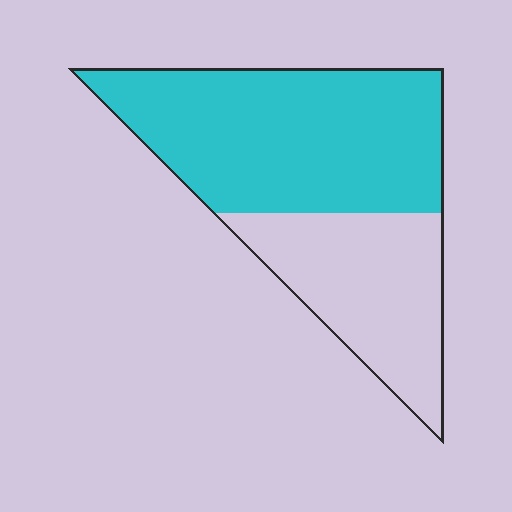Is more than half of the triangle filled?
Yes.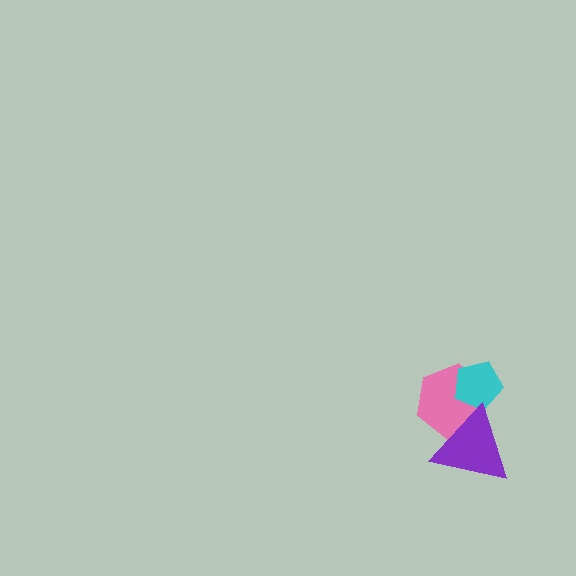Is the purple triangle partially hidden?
No, no other shape covers it.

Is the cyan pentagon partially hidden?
Yes, it is partially covered by another shape.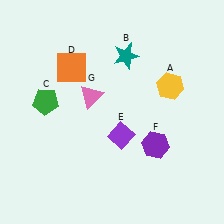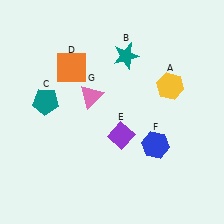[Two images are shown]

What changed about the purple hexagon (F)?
In Image 1, F is purple. In Image 2, it changed to blue.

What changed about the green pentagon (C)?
In Image 1, C is green. In Image 2, it changed to teal.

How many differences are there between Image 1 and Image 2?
There are 2 differences between the two images.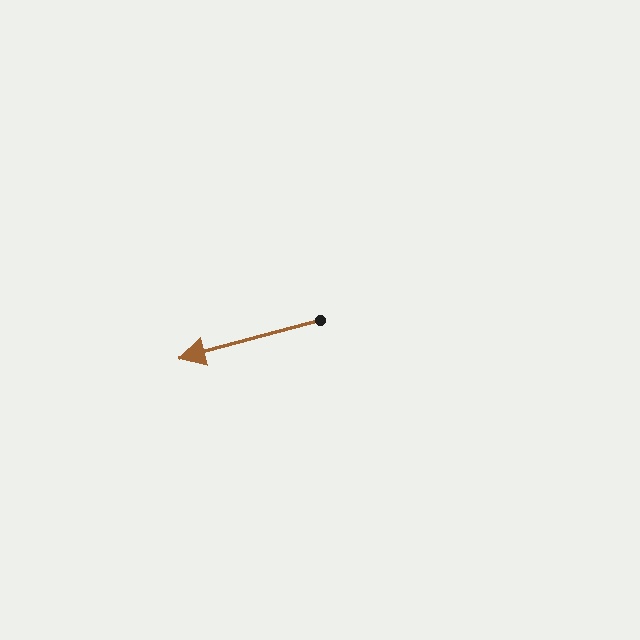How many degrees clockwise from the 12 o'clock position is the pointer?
Approximately 255 degrees.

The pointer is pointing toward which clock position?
Roughly 8 o'clock.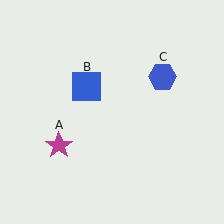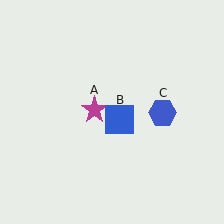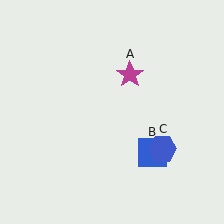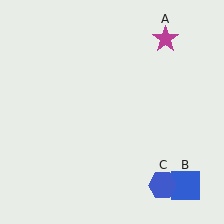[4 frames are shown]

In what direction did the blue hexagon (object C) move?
The blue hexagon (object C) moved down.